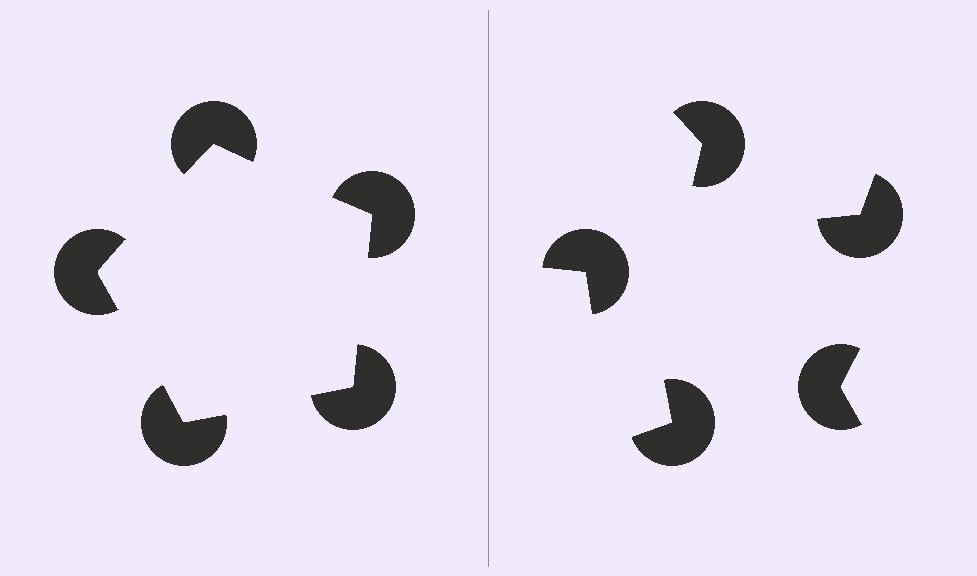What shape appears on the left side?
An illusory pentagon.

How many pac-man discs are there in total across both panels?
10 — 5 on each side.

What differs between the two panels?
The pac-man discs are positioned identically on both sides; only the wedge orientations differ. On the left they align to a pentagon; on the right they are misaligned.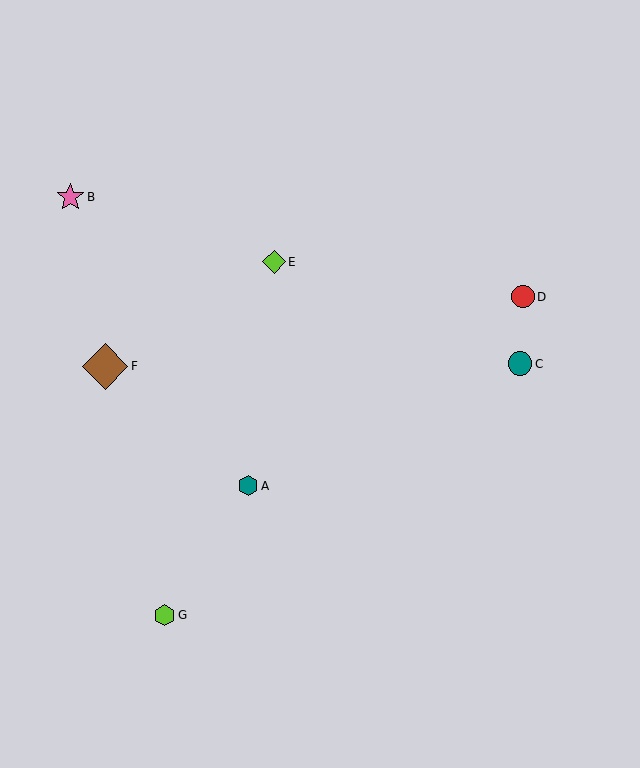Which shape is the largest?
The brown diamond (labeled F) is the largest.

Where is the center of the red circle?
The center of the red circle is at (523, 297).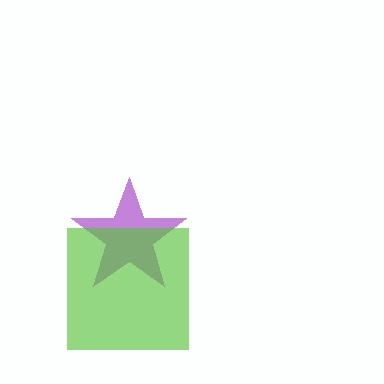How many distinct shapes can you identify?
There are 2 distinct shapes: a purple star, a lime square.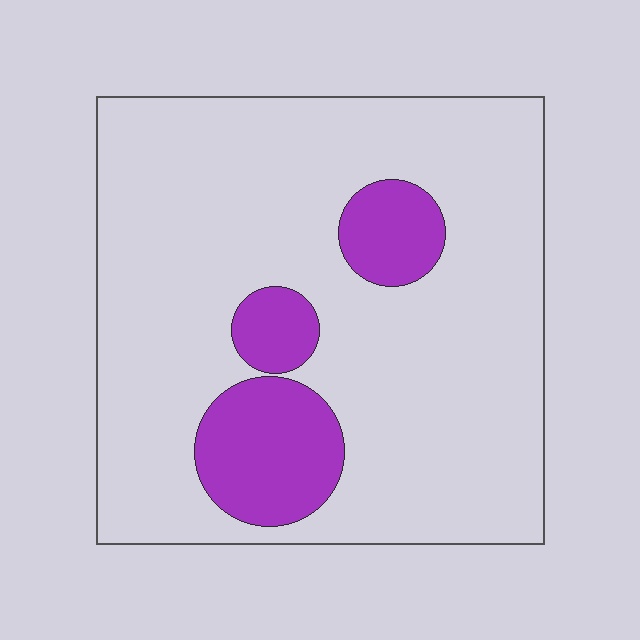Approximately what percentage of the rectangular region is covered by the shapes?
Approximately 15%.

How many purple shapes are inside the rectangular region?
3.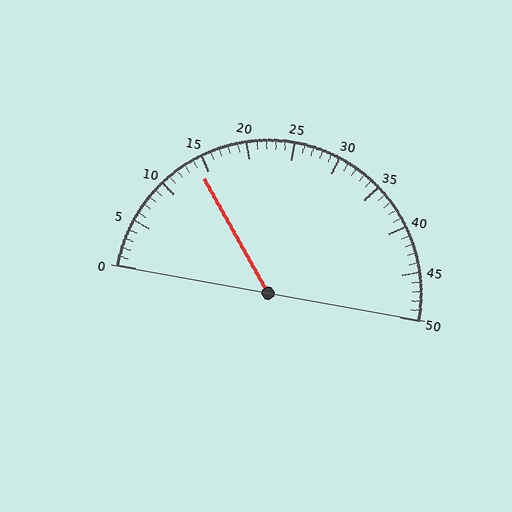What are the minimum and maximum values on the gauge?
The gauge ranges from 0 to 50.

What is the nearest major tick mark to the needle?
The nearest major tick mark is 15.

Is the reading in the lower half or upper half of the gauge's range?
The reading is in the lower half of the range (0 to 50).